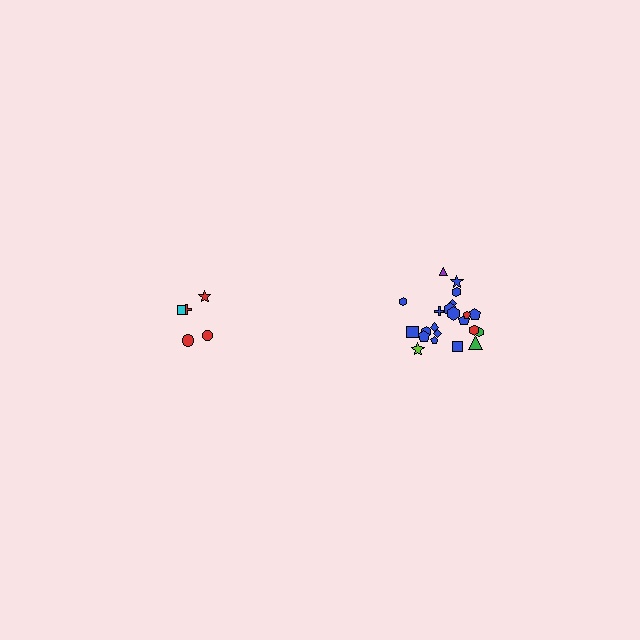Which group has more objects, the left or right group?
The right group.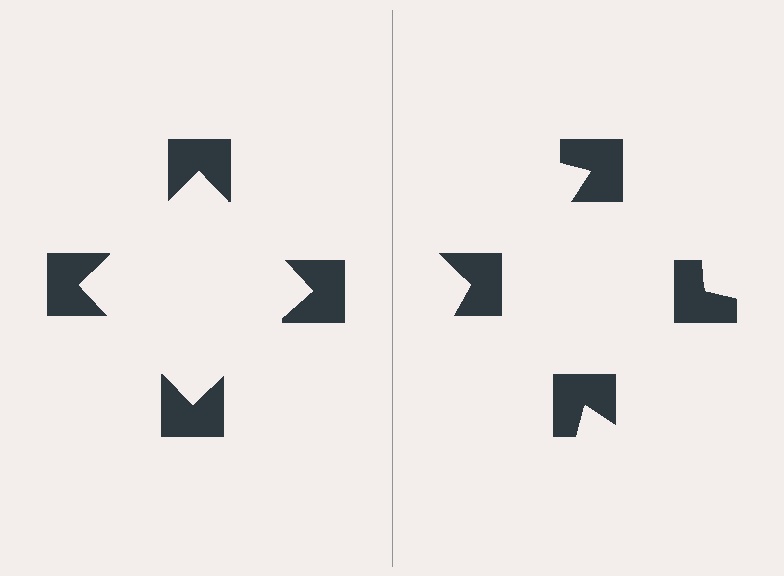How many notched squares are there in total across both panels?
8 — 4 on each side.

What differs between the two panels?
The notched squares are positioned identically on both sides; only the wedge orientations differ. On the left they align to a square; on the right they are misaligned.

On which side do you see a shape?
An illusory square appears on the left side. On the right side the wedge cuts are rotated, so no coherent shape forms.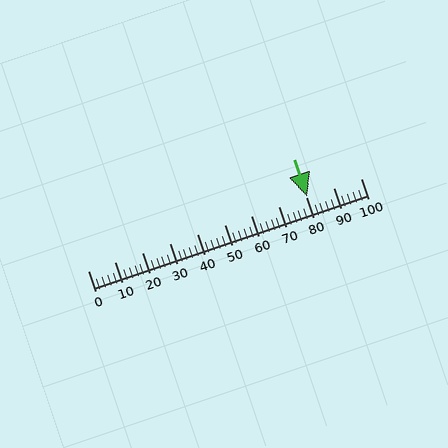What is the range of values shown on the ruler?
The ruler shows values from 0 to 100.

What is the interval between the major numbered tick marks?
The major tick marks are spaced 10 units apart.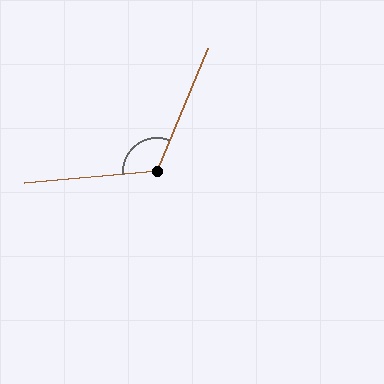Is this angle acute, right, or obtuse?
It is obtuse.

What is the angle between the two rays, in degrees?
Approximately 118 degrees.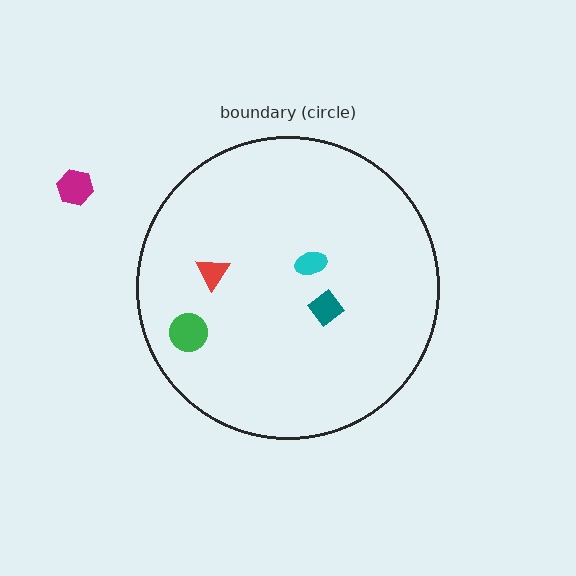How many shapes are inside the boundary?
4 inside, 1 outside.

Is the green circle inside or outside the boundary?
Inside.